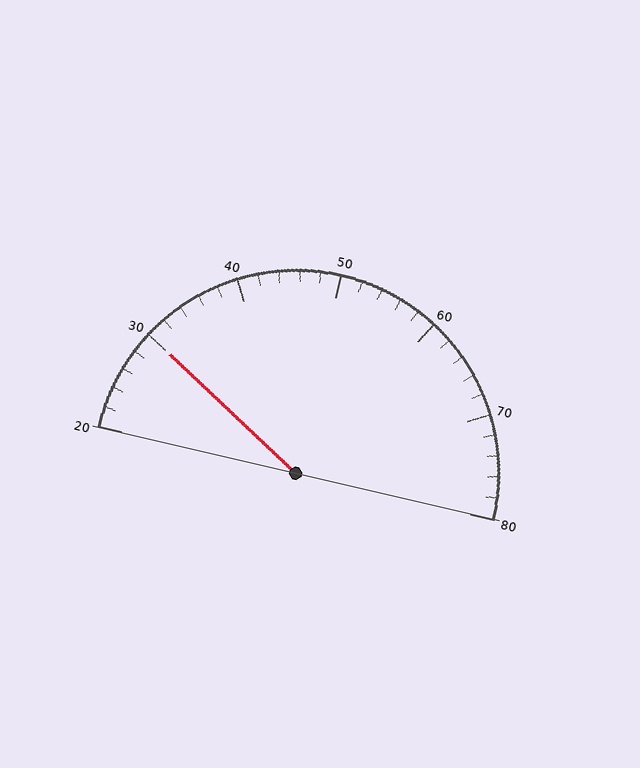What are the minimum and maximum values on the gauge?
The gauge ranges from 20 to 80.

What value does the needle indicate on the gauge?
The needle indicates approximately 30.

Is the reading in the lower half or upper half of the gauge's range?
The reading is in the lower half of the range (20 to 80).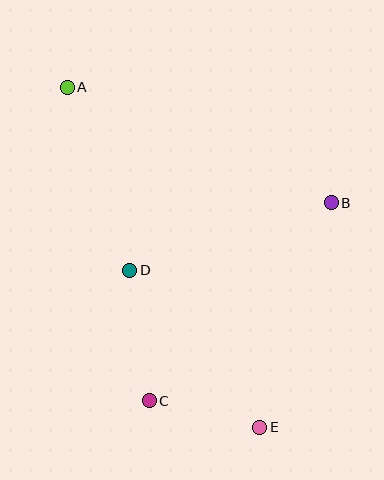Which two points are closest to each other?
Points C and E are closest to each other.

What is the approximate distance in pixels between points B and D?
The distance between B and D is approximately 212 pixels.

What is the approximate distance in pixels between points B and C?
The distance between B and C is approximately 269 pixels.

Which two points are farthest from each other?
Points A and E are farthest from each other.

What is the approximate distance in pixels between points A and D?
The distance between A and D is approximately 193 pixels.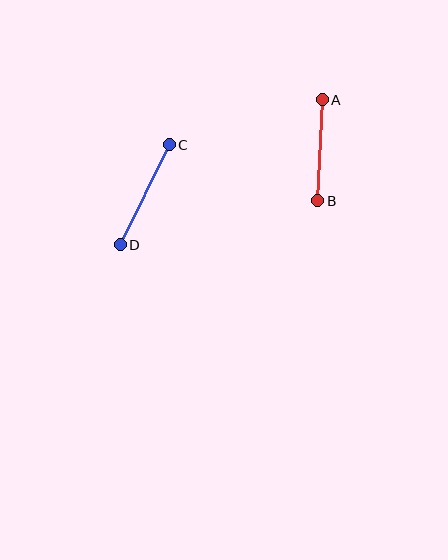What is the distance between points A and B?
The distance is approximately 101 pixels.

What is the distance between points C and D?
The distance is approximately 111 pixels.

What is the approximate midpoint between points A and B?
The midpoint is at approximately (320, 150) pixels.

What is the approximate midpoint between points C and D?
The midpoint is at approximately (145, 195) pixels.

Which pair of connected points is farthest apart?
Points C and D are farthest apart.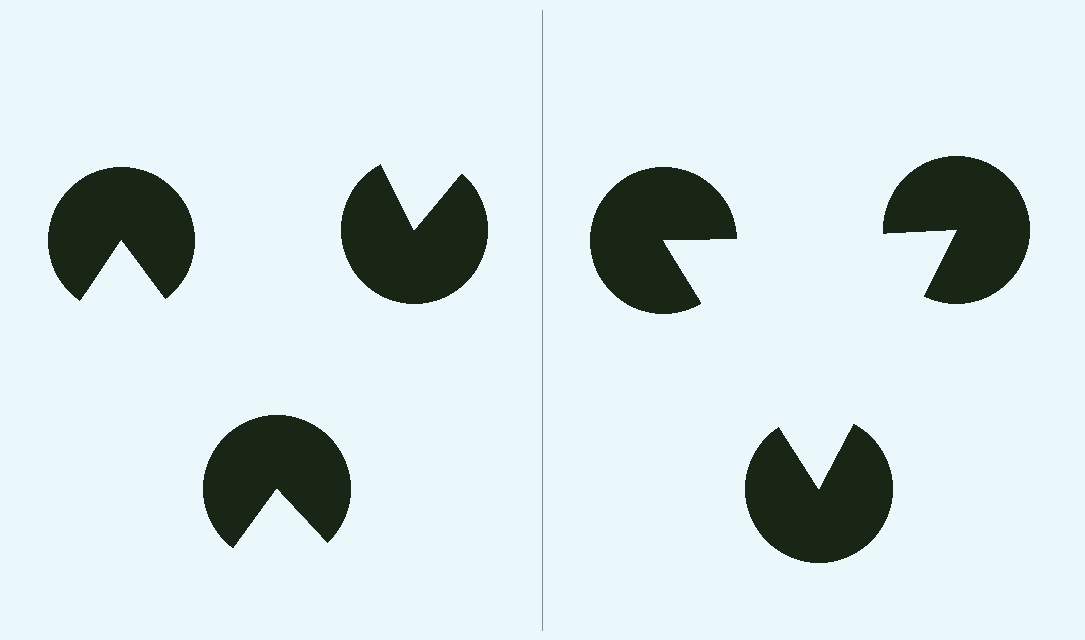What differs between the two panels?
The pac-man discs are positioned identically on both sides; only the wedge orientations differ. On the right they align to a triangle; on the left they are misaligned.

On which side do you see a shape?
An illusory triangle appears on the right side. On the left side the wedge cuts are rotated, so no coherent shape forms.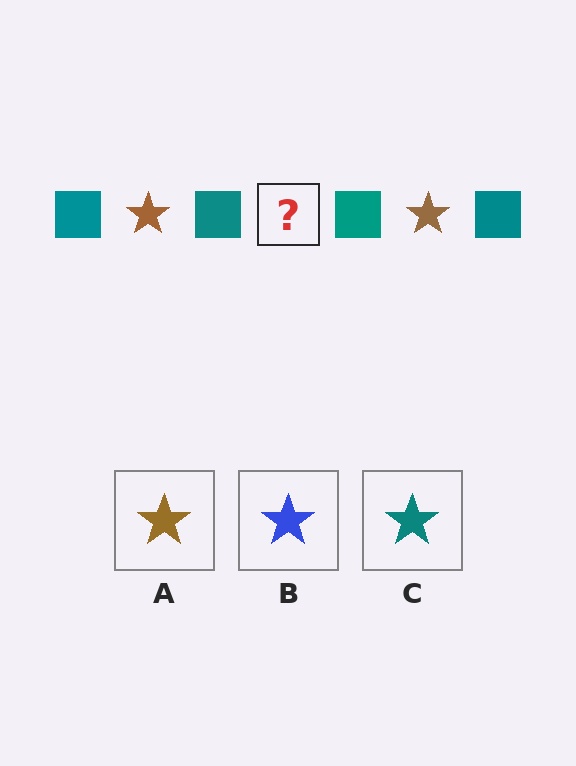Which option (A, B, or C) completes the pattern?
A.